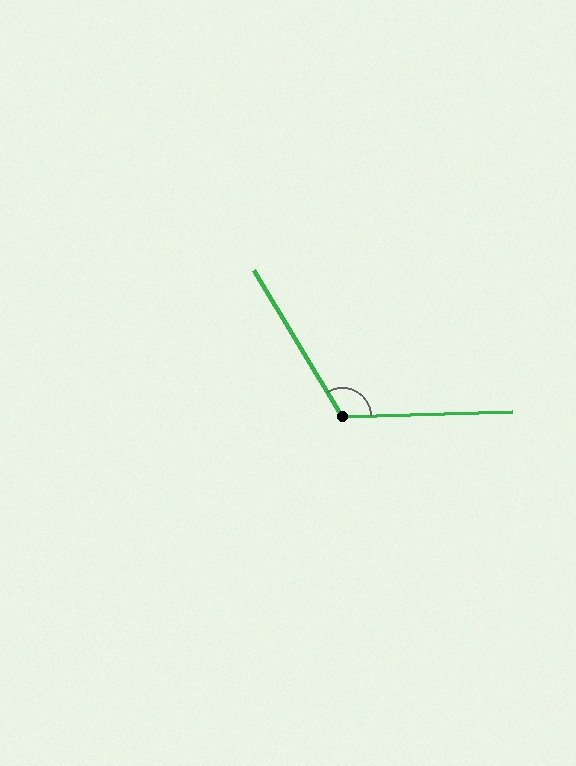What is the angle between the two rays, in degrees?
Approximately 119 degrees.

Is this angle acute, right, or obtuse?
It is obtuse.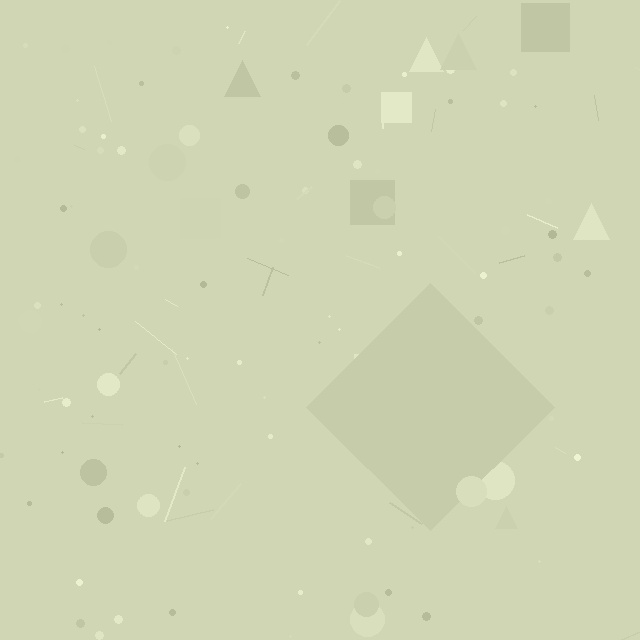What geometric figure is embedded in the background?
A diamond is embedded in the background.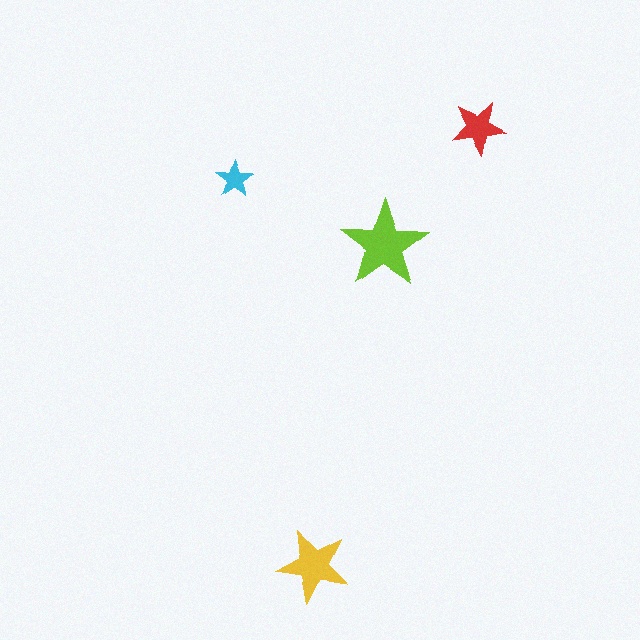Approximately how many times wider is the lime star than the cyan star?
About 2.5 times wider.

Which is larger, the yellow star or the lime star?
The lime one.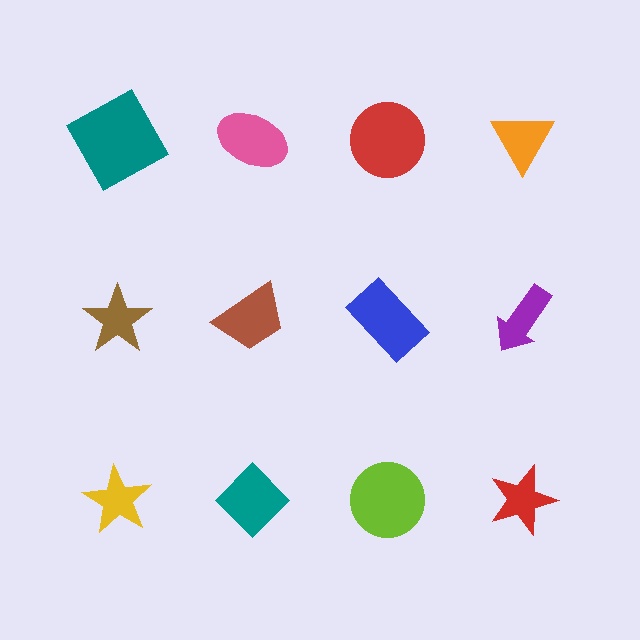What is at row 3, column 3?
A lime circle.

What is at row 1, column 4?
An orange triangle.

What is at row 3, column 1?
A yellow star.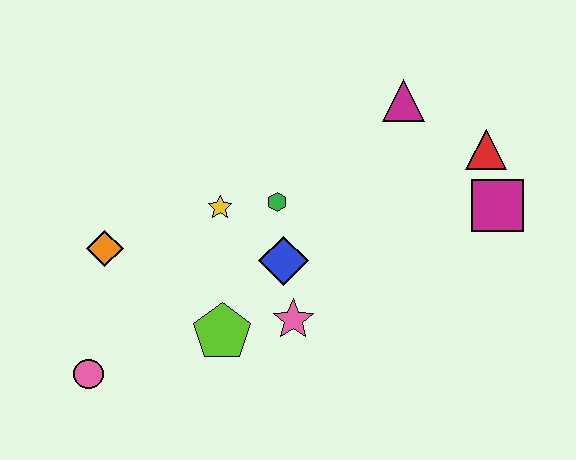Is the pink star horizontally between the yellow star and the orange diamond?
No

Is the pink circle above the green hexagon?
No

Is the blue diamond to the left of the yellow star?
No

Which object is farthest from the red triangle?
The pink circle is farthest from the red triangle.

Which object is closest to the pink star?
The blue diamond is closest to the pink star.